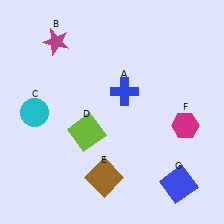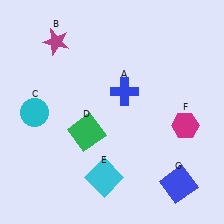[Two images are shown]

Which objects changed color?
D changed from lime to green. E changed from brown to cyan.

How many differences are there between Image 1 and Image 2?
There are 2 differences between the two images.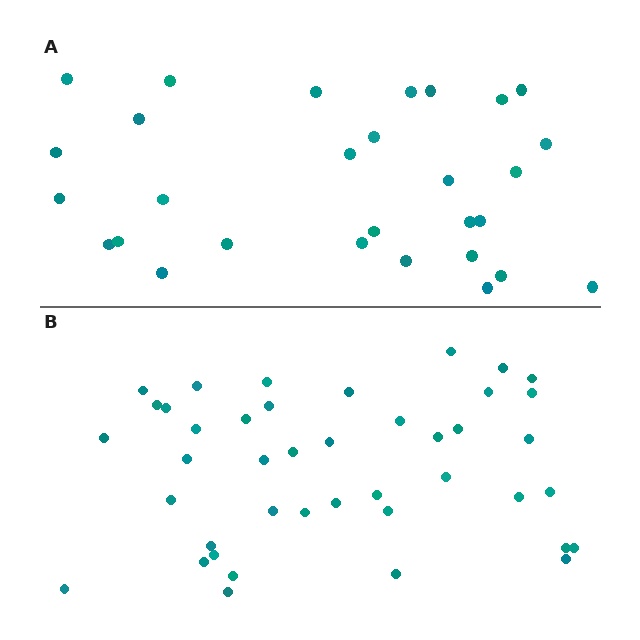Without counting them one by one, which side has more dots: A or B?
Region B (the bottom region) has more dots.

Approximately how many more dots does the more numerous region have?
Region B has approximately 15 more dots than region A.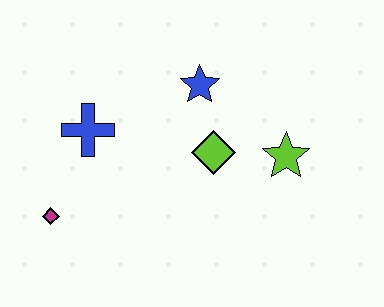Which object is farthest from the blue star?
The magenta diamond is farthest from the blue star.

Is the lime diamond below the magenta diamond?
No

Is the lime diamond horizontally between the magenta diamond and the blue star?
No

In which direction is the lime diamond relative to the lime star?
The lime diamond is to the left of the lime star.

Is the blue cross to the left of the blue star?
Yes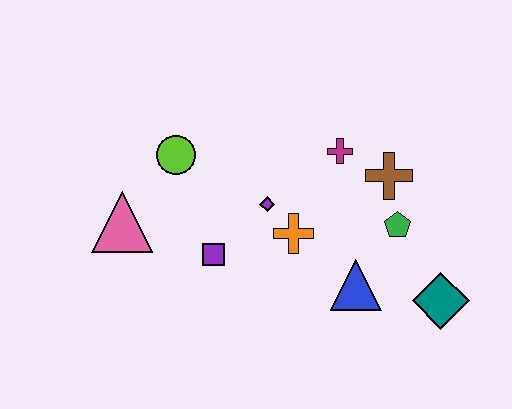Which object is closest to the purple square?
The purple diamond is closest to the purple square.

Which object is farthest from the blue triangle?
The pink triangle is farthest from the blue triangle.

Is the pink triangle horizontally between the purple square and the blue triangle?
No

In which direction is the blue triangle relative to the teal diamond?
The blue triangle is to the left of the teal diamond.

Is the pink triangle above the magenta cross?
No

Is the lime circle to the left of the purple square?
Yes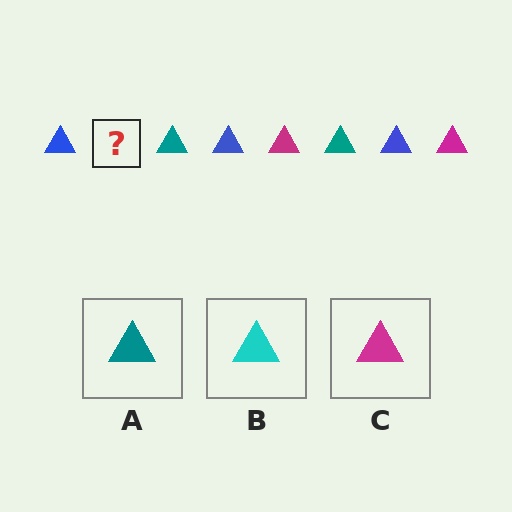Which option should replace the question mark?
Option C.